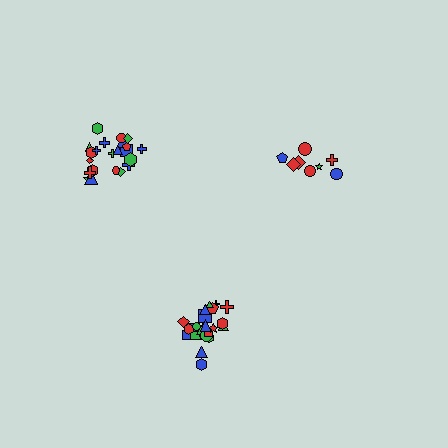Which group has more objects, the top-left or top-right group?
The top-left group.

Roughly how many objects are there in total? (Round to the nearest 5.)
Roughly 50 objects in total.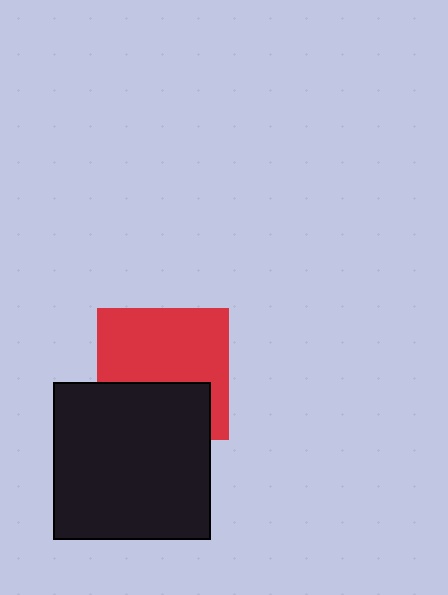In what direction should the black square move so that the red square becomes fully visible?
The black square should move down. That is the shortest direction to clear the overlap and leave the red square fully visible.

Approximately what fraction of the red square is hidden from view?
Roughly 38% of the red square is hidden behind the black square.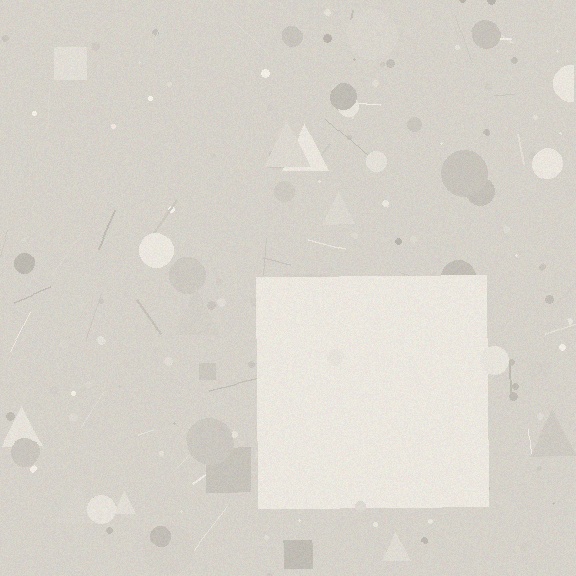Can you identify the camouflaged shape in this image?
The camouflaged shape is a square.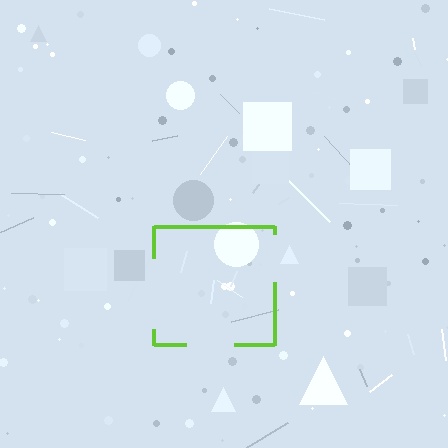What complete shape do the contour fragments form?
The contour fragments form a square.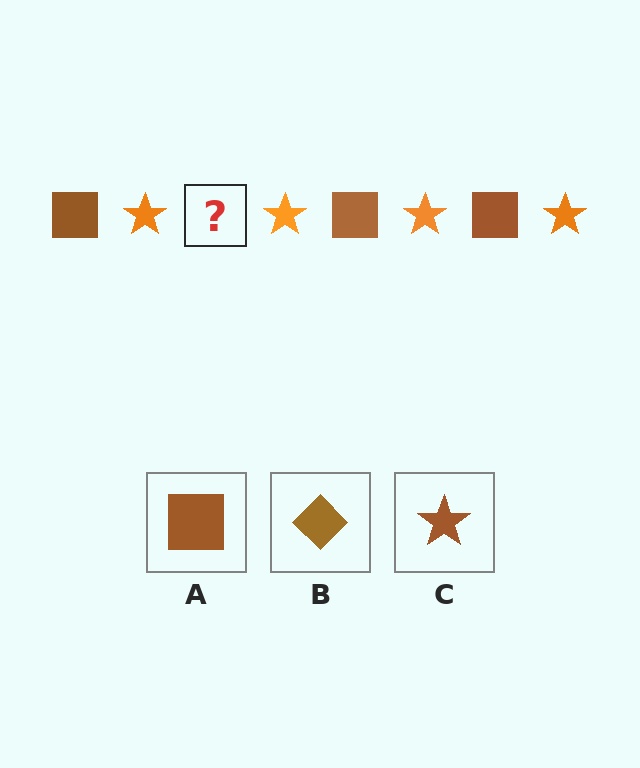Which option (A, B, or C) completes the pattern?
A.